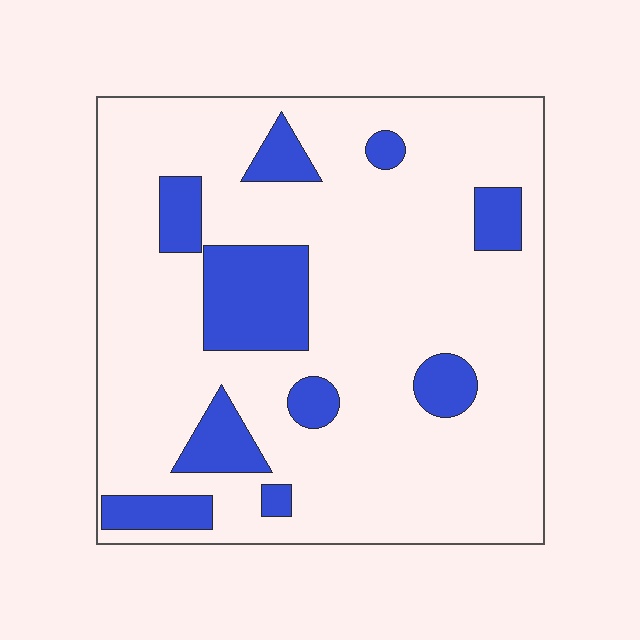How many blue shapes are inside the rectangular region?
10.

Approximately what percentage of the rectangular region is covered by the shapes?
Approximately 20%.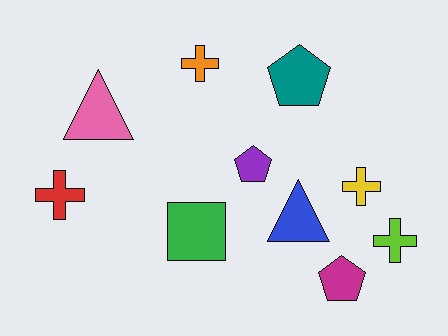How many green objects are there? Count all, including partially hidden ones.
There is 1 green object.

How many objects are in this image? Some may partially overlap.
There are 10 objects.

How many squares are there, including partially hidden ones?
There is 1 square.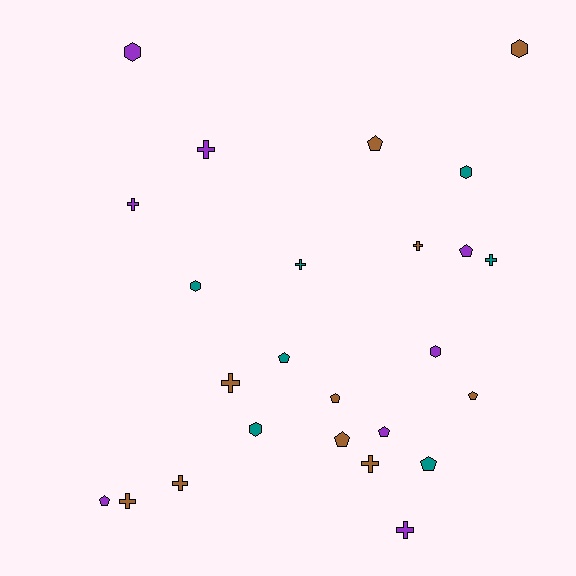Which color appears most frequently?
Brown, with 10 objects.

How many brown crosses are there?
There are 5 brown crosses.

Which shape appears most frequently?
Cross, with 10 objects.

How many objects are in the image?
There are 25 objects.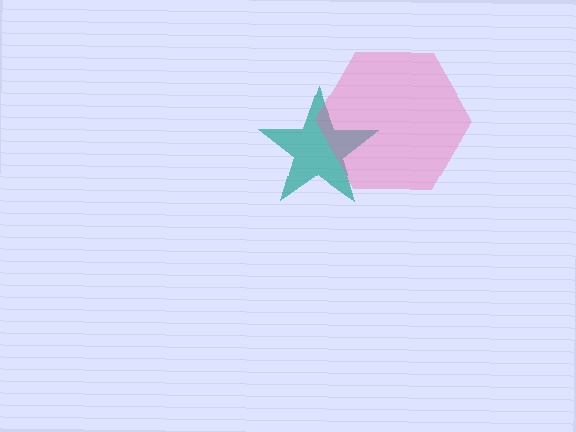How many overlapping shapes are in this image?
There are 2 overlapping shapes in the image.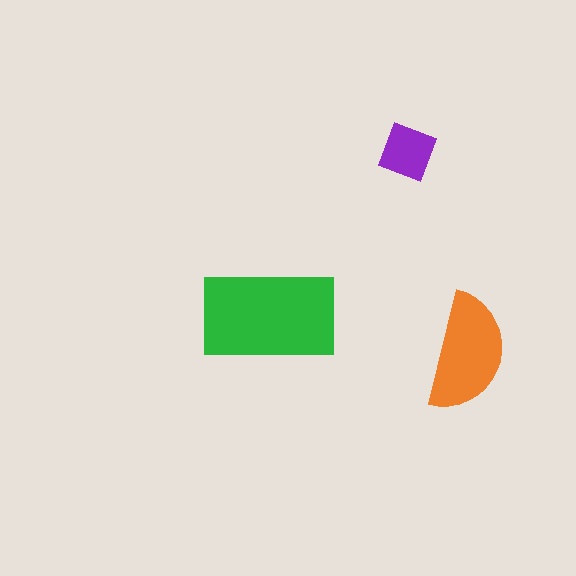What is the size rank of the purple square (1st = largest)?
3rd.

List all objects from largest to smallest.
The green rectangle, the orange semicircle, the purple square.